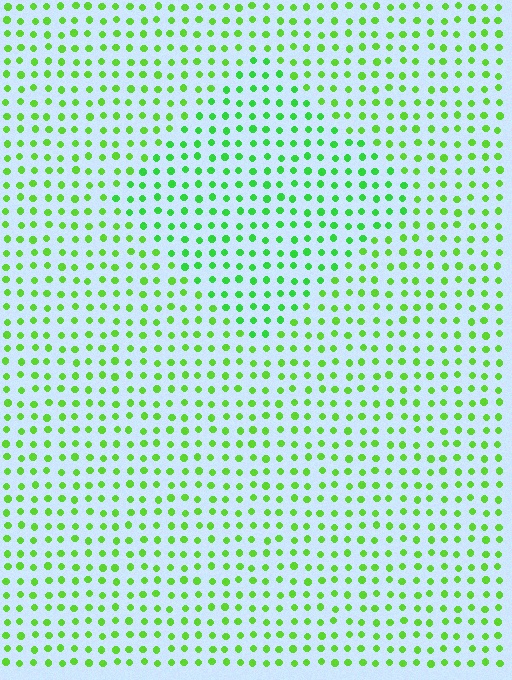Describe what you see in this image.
The image is filled with small lime elements in a uniform arrangement. A diamond-shaped region is visible where the elements are tinted to a slightly different hue, forming a subtle color boundary.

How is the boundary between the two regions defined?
The boundary is defined purely by a slight shift in hue (about 21 degrees). Spacing, size, and orientation are identical on both sides.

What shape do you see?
I see a diamond.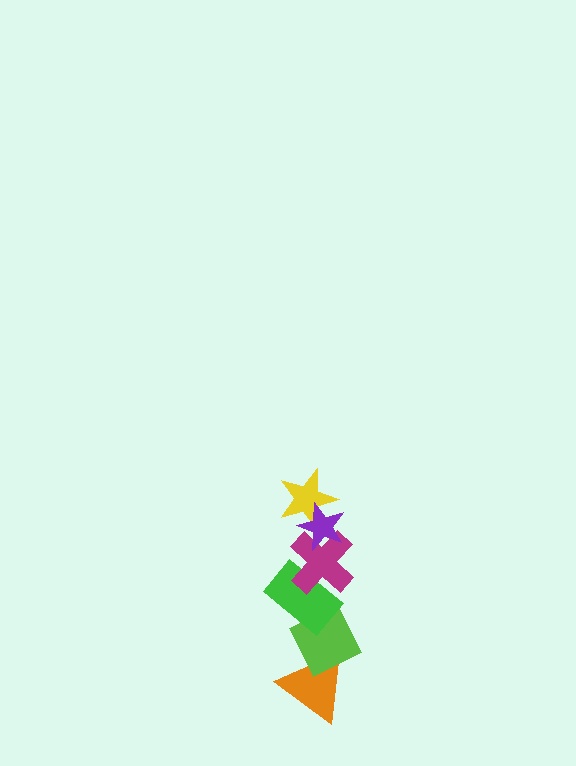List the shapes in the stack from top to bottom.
From top to bottom: the purple star, the yellow star, the magenta cross, the green rectangle, the lime diamond, the orange triangle.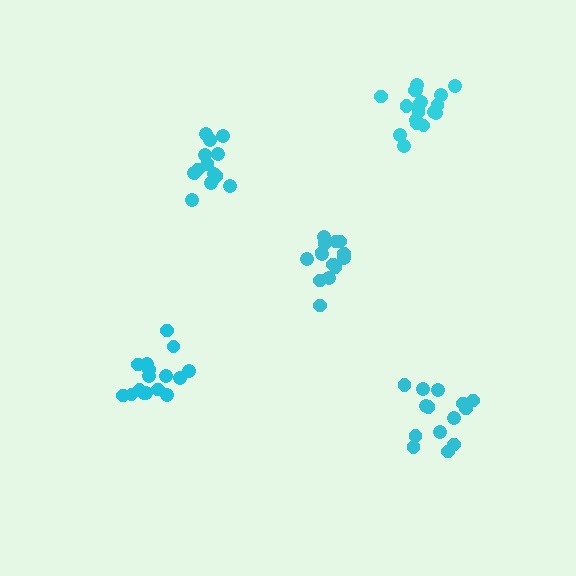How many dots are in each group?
Group 1: 14 dots, Group 2: 18 dots, Group 3: 16 dots, Group 4: 14 dots, Group 5: 14 dots (76 total).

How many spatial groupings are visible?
There are 5 spatial groupings.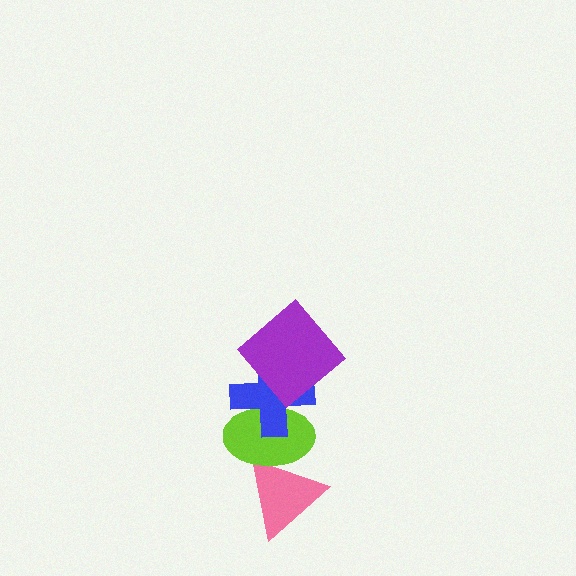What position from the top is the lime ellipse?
The lime ellipse is 3rd from the top.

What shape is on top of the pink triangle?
The lime ellipse is on top of the pink triangle.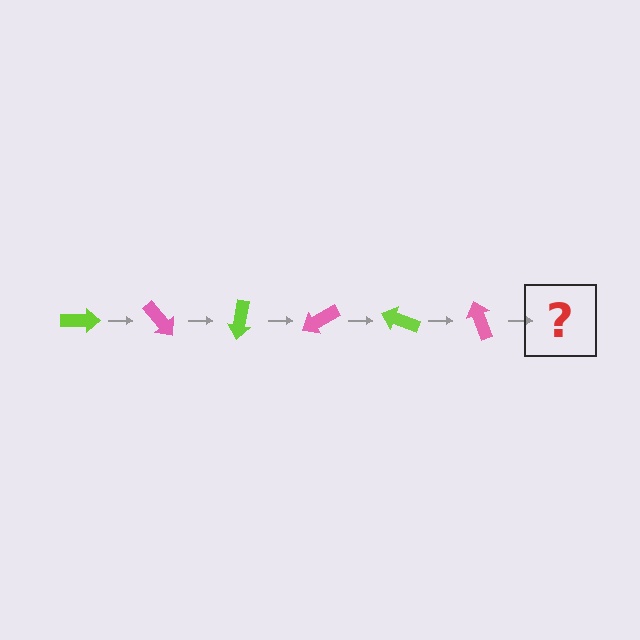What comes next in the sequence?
The next element should be a lime arrow, rotated 300 degrees from the start.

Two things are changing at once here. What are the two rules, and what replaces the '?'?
The two rules are that it rotates 50 degrees each step and the color cycles through lime and pink. The '?' should be a lime arrow, rotated 300 degrees from the start.